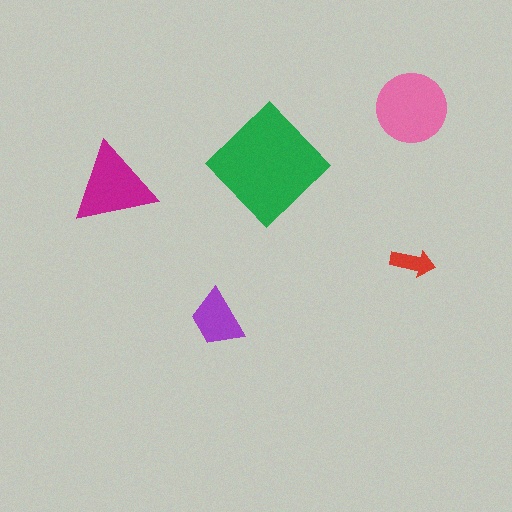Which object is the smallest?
The red arrow.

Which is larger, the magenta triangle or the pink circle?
The pink circle.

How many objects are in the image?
There are 5 objects in the image.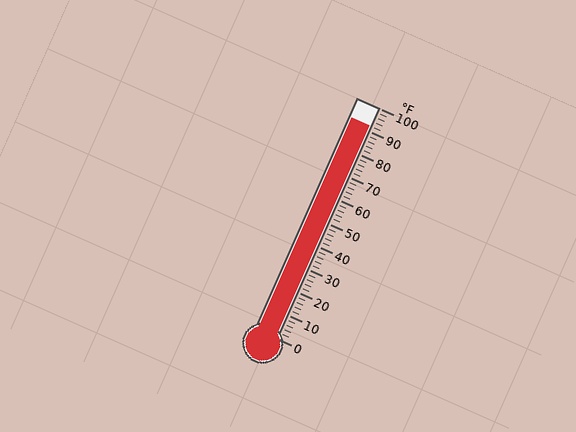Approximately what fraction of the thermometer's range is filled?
The thermometer is filled to approximately 90% of its range.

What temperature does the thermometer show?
The thermometer shows approximately 92°F.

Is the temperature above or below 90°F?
The temperature is above 90°F.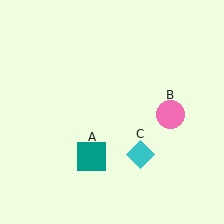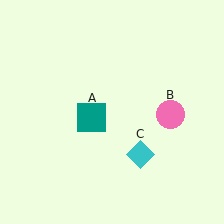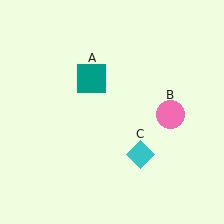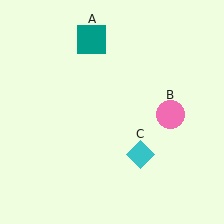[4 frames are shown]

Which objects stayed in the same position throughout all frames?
Pink circle (object B) and cyan diamond (object C) remained stationary.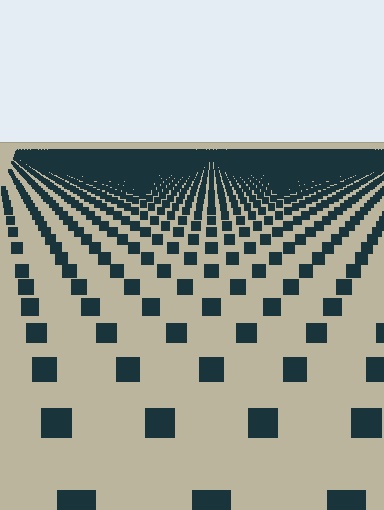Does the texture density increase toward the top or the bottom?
Density increases toward the top.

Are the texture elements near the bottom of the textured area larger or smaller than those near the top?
Larger. Near the bottom, elements are closer to the viewer and appear at a bigger on-screen size.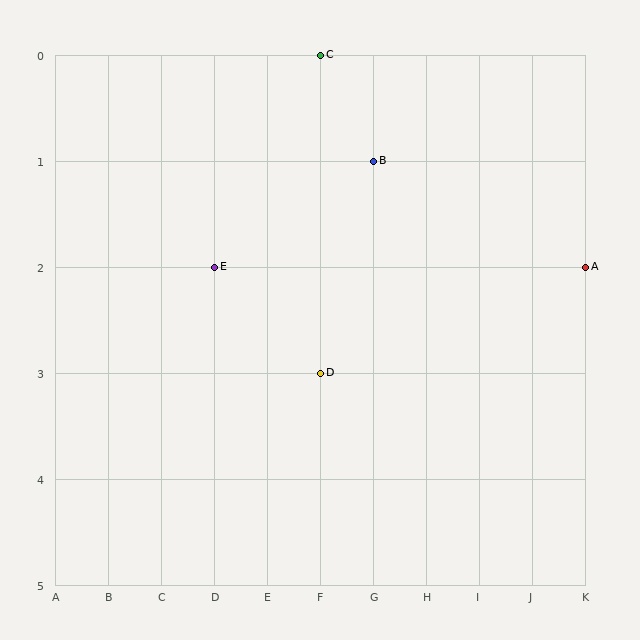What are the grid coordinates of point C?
Point C is at grid coordinates (F, 0).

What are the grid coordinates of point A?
Point A is at grid coordinates (K, 2).